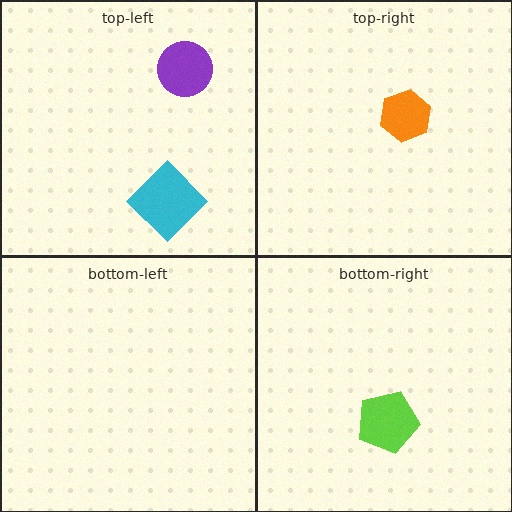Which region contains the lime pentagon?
The bottom-right region.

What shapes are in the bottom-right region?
The lime pentagon.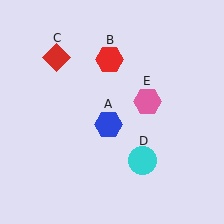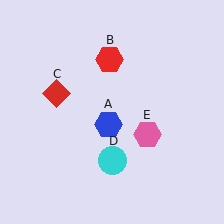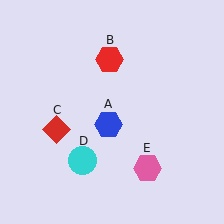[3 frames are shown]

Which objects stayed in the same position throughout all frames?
Blue hexagon (object A) and red hexagon (object B) remained stationary.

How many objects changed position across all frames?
3 objects changed position: red diamond (object C), cyan circle (object D), pink hexagon (object E).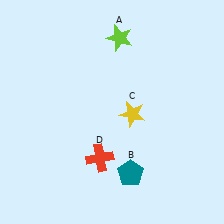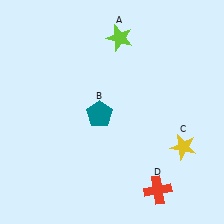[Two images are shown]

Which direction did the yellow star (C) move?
The yellow star (C) moved right.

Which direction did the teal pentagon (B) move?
The teal pentagon (B) moved up.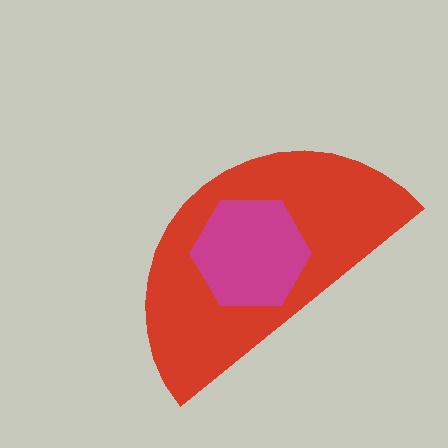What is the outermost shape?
The red semicircle.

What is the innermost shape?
The magenta hexagon.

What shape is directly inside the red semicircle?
The magenta hexagon.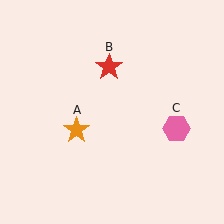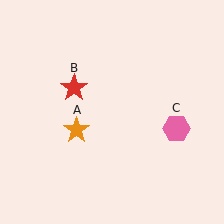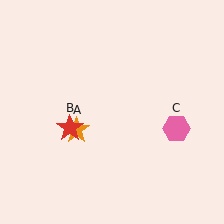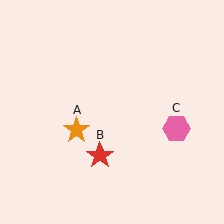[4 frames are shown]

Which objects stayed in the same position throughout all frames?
Orange star (object A) and pink hexagon (object C) remained stationary.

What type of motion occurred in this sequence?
The red star (object B) rotated counterclockwise around the center of the scene.